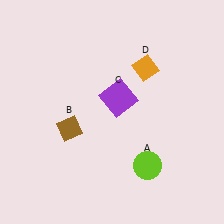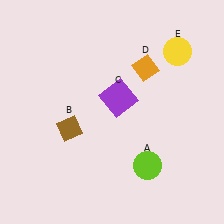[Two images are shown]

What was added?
A yellow circle (E) was added in Image 2.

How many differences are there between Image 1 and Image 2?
There is 1 difference between the two images.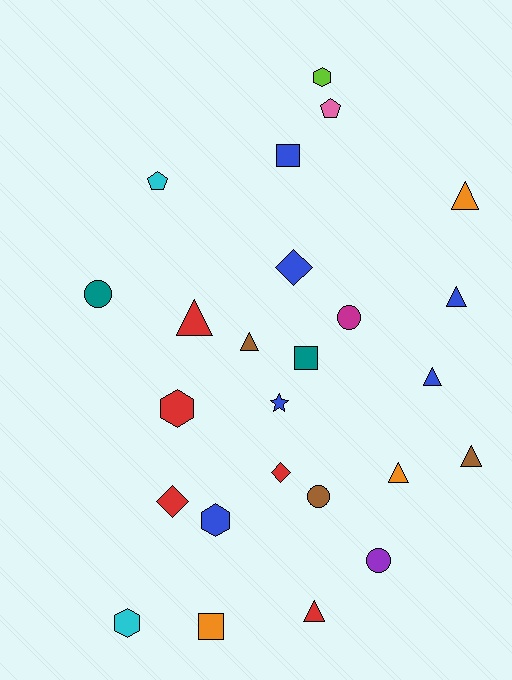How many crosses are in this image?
There are no crosses.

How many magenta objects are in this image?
There is 1 magenta object.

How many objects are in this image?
There are 25 objects.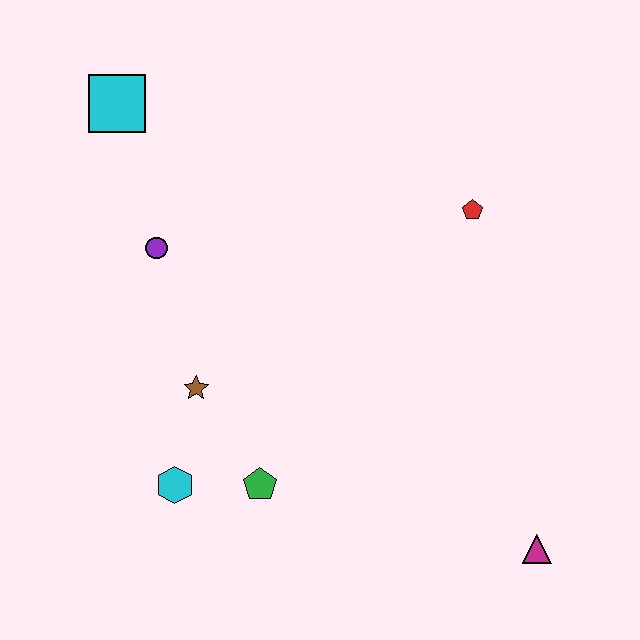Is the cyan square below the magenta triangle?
No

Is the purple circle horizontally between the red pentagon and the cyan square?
Yes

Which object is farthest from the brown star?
The magenta triangle is farthest from the brown star.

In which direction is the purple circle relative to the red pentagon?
The purple circle is to the left of the red pentagon.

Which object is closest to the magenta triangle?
The green pentagon is closest to the magenta triangle.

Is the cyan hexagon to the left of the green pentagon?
Yes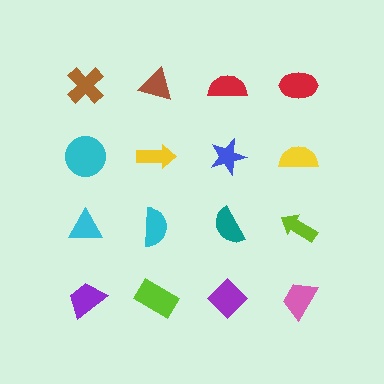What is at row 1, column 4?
A red ellipse.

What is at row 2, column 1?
A cyan circle.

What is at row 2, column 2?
A yellow arrow.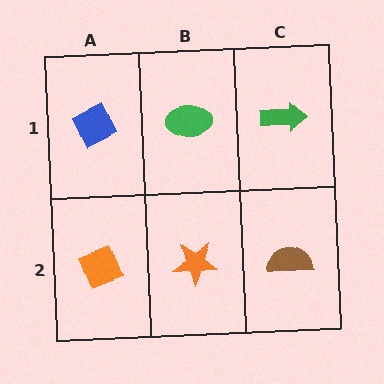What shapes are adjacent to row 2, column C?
A green arrow (row 1, column C), an orange star (row 2, column B).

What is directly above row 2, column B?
A green ellipse.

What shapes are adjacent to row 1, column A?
An orange diamond (row 2, column A), a green ellipse (row 1, column B).